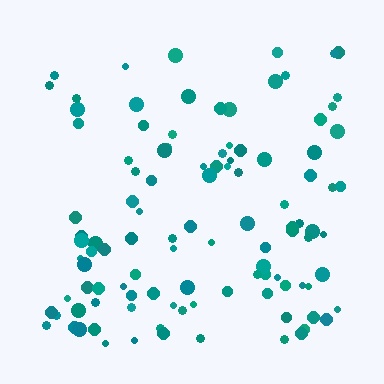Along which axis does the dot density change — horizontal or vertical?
Vertical.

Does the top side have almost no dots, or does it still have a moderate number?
Still a moderate number, just noticeably fewer than the bottom.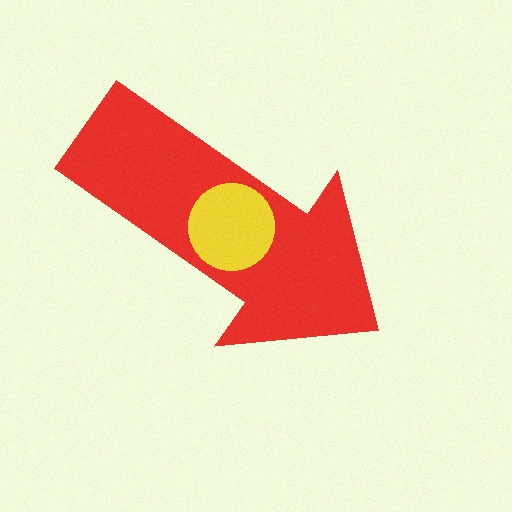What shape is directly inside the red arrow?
The yellow circle.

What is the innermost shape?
The yellow circle.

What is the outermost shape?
The red arrow.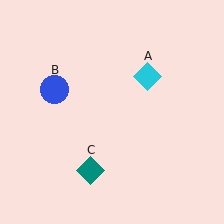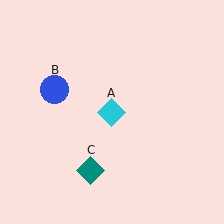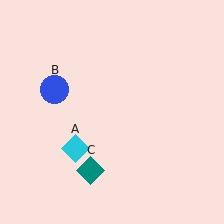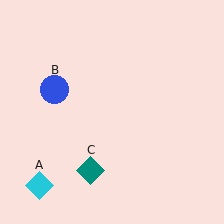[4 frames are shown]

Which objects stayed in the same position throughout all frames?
Blue circle (object B) and teal diamond (object C) remained stationary.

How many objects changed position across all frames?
1 object changed position: cyan diamond (object A).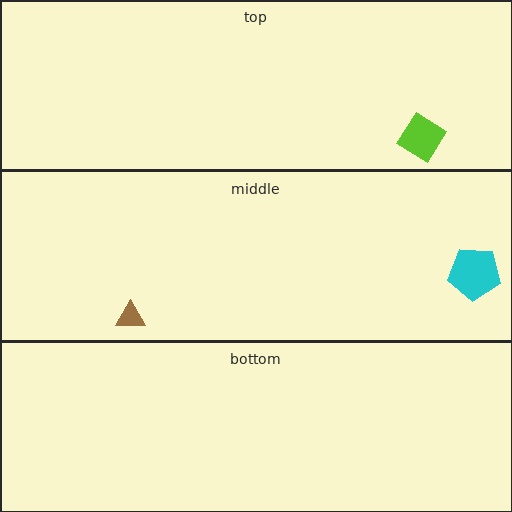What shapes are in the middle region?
The brown triangle, the cyan pentagon.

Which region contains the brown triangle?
The middle region.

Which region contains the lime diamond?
The top region.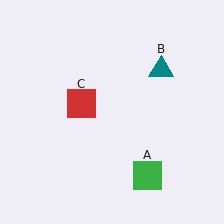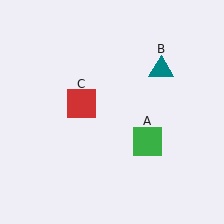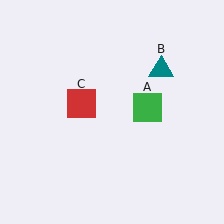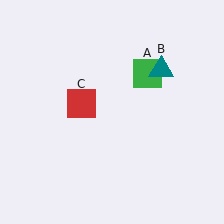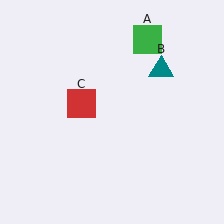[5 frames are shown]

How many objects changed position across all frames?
1 object changed position: green square (object A).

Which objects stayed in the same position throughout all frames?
Teal triangle (object B) and red square (object C) remained stationary.